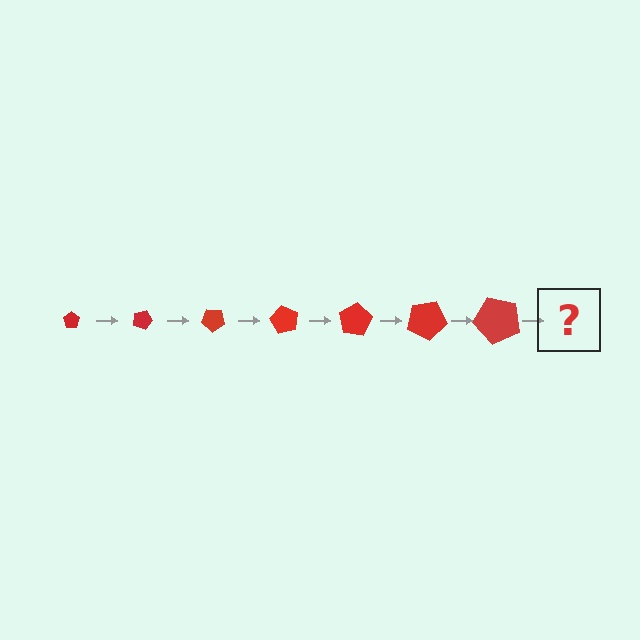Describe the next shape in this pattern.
It should be a pentagon, larger than the previous one and rotated 140 degrees from the start.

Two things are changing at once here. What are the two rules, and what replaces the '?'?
The two rules are that the pentagon grows larger each step and it rotates 20 degrees each step. The '?' should be a pentagon, larger than the previous one and rotated 140 degrees from the start.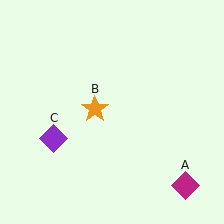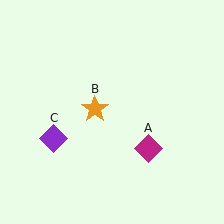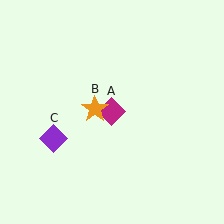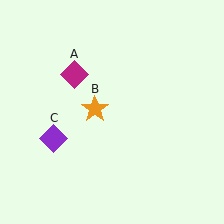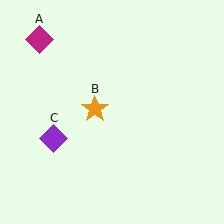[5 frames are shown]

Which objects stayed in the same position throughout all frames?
Orange star (object B) and purple diamond (object C) remained stationary.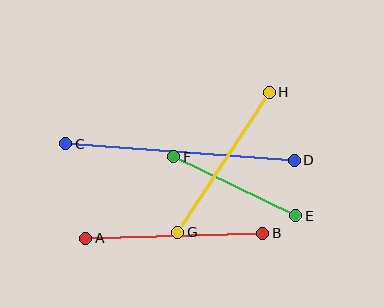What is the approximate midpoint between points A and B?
The midpoint is at approximately (174, 236) pixels.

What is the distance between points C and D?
The distance is approximately 229 pixels.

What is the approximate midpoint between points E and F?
The midpoint is at approximately (235, 186) pixels.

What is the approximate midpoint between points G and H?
The midpoint is at approximately (224, 162) pixels.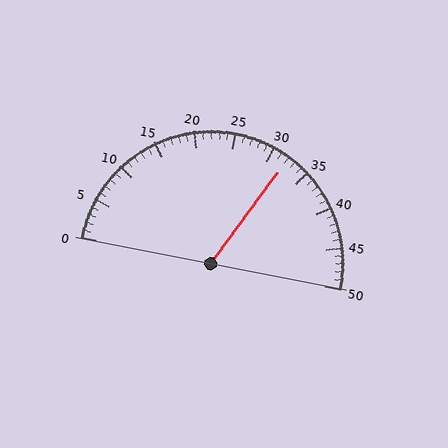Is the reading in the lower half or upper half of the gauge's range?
The reading is in the upper half of the range (0 to 50).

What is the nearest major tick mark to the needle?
The nearest major tick mark is 30.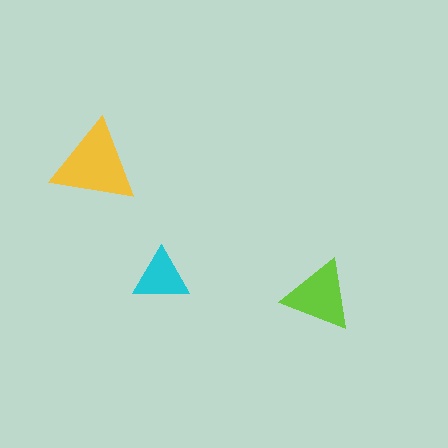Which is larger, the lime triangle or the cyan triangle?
The lime one.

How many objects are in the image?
There are 3 objects in the image.